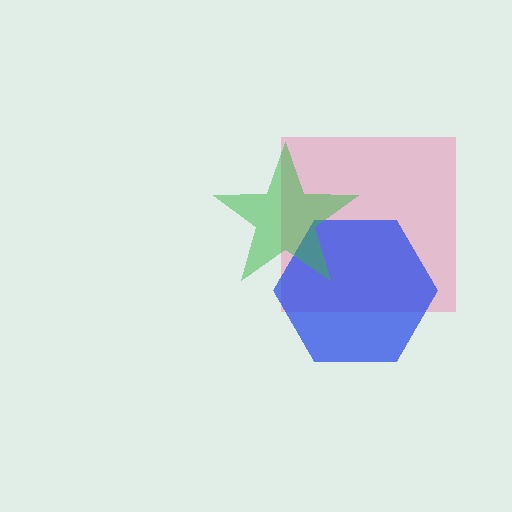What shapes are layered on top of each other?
The layered shapes are: a pink square, a blue hexagon, a green star.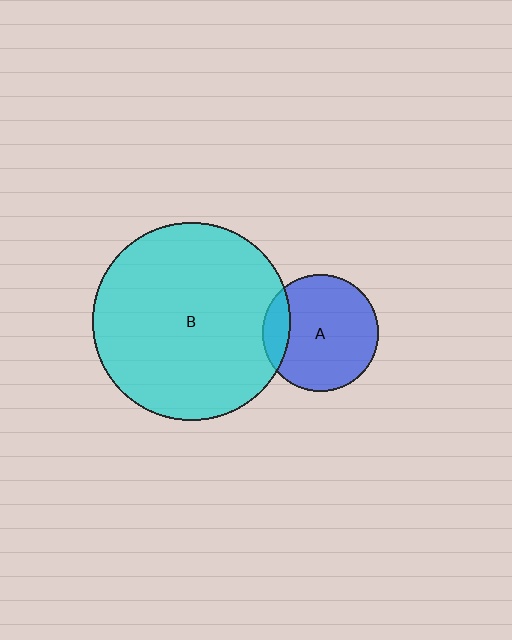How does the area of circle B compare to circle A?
Approximately 2.9 times.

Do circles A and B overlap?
Yes.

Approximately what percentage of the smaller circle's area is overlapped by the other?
Approximately 15%.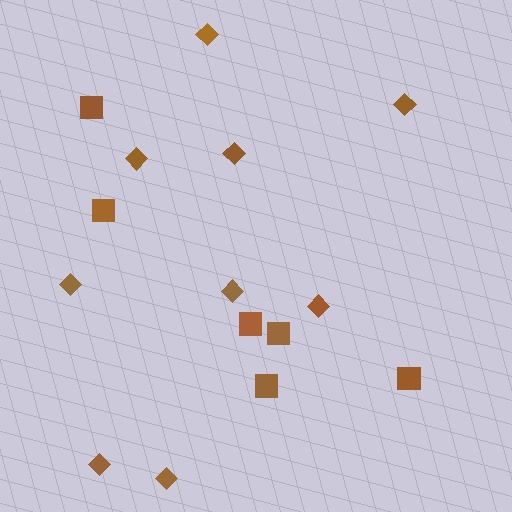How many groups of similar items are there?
There are 2 groups: one group of squares (6) and one group of diamonds (9).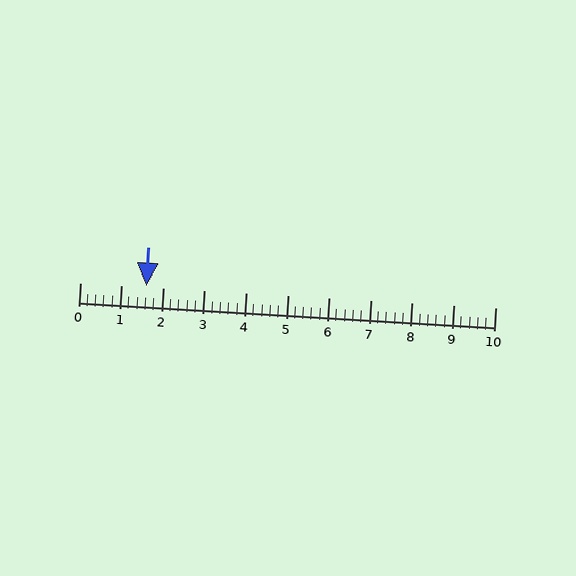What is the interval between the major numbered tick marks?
The major tick marks are spaced 1 units apart.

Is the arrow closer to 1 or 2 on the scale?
The arrow is closer to 2.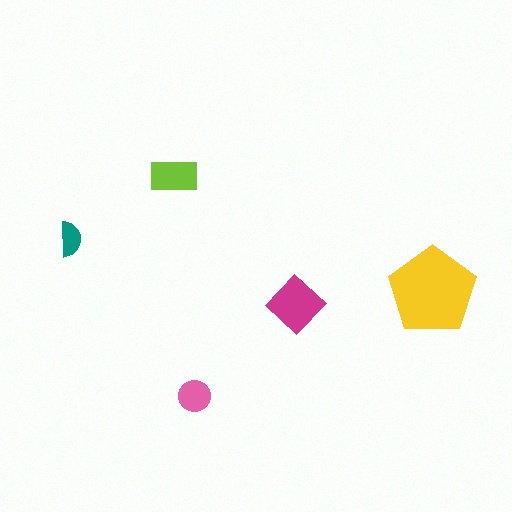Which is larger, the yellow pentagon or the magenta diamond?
The yellow pentagon.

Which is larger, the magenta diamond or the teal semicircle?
The magenta diamond.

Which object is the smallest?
The teal semicircle.